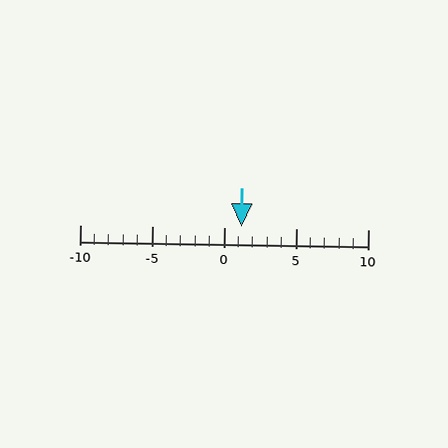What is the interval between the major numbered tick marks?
The major tick marks are spaced 5 units apart.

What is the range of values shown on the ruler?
The ruler shows values from -10 to 10.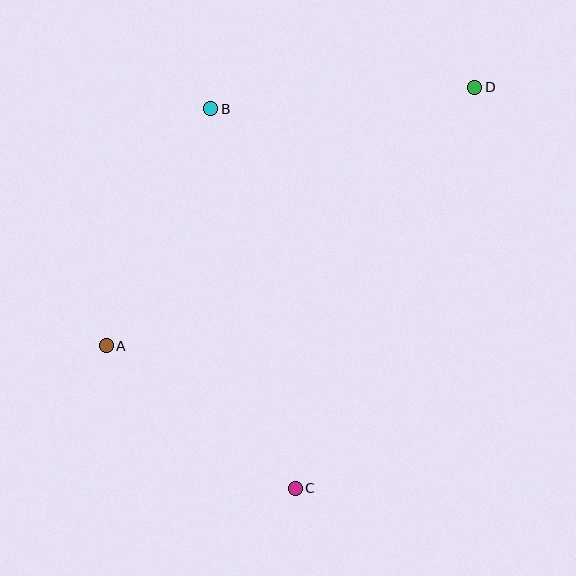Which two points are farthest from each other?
Points A and D are farthest from each other.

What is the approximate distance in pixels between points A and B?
The distance between A and B is approximately 259 pixels.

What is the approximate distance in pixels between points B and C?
The distance between B and C is approximately 389 pixels.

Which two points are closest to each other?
Points A and C are closest to each other.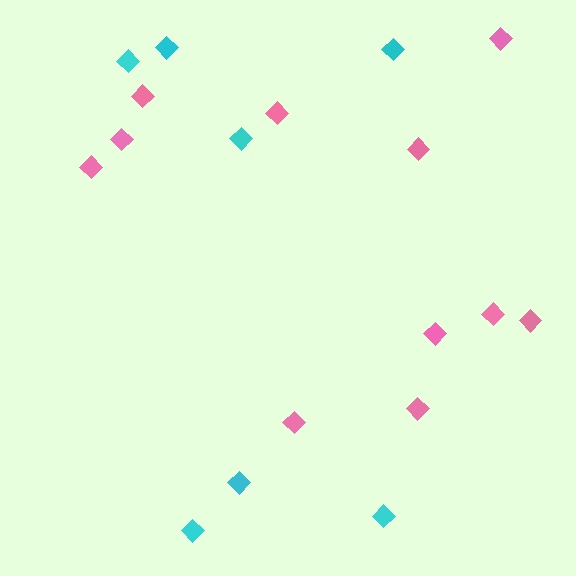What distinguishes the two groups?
There are 2 groups: one group of cyan diamonds (7) and one group of pink diamonds (11).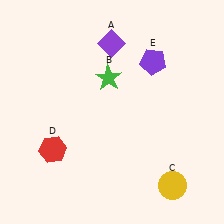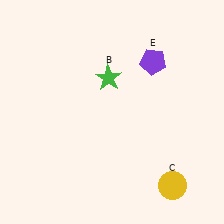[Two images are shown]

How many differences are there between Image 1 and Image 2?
There are 2 differences between the two images.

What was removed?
The red hexagon (D), the purple diamond (A) were removed in Image 2.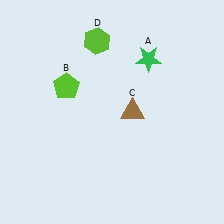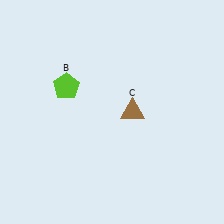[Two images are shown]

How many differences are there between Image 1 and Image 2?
There are 2 differences between the two images.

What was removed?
The green star (A), the lime hexagon (D) were removed in Image 2.